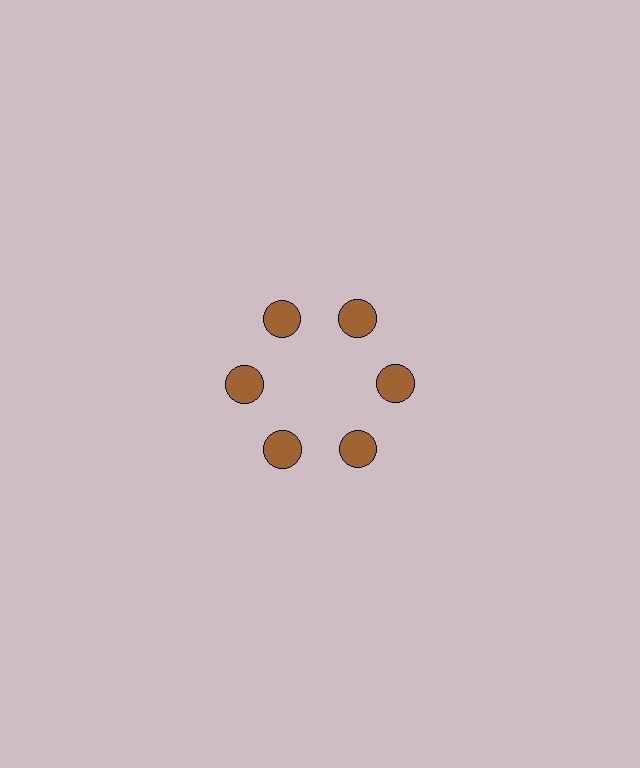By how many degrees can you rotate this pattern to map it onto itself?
The pattern maps onto itself every 60 degrees of rotation.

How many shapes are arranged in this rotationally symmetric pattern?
There are 6 shapes, arranged in 6 groups of 1.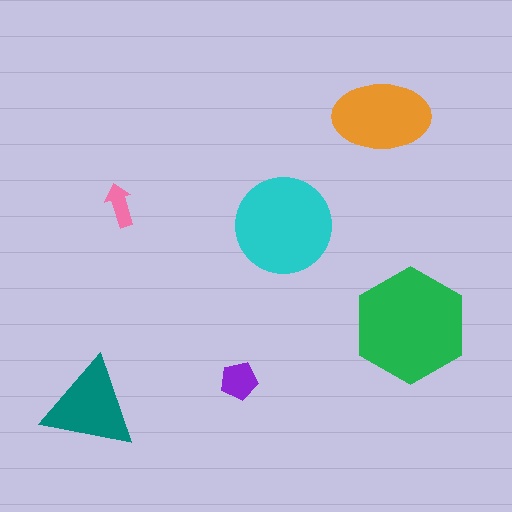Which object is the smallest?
The pink arrow.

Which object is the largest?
The green hexagon.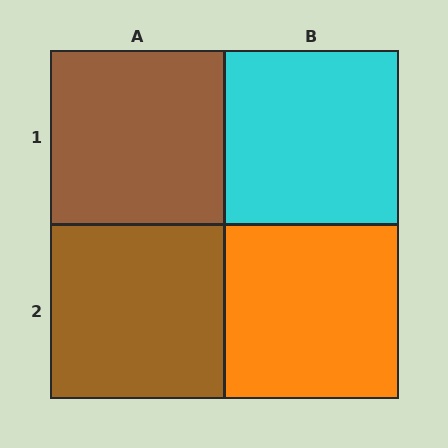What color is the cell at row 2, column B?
Orange.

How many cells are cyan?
1 cell is cyan.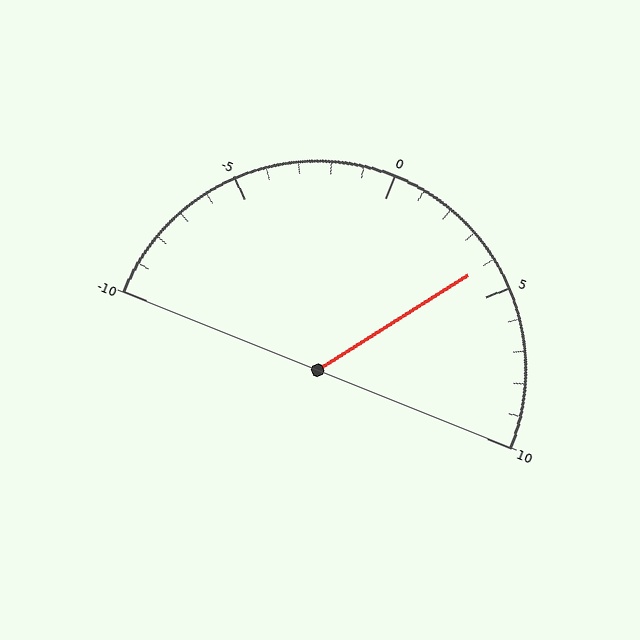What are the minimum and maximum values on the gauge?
The gauge ranges from -10 to 10.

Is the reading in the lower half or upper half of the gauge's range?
The reading is in the upper half of the range (-10 to 10).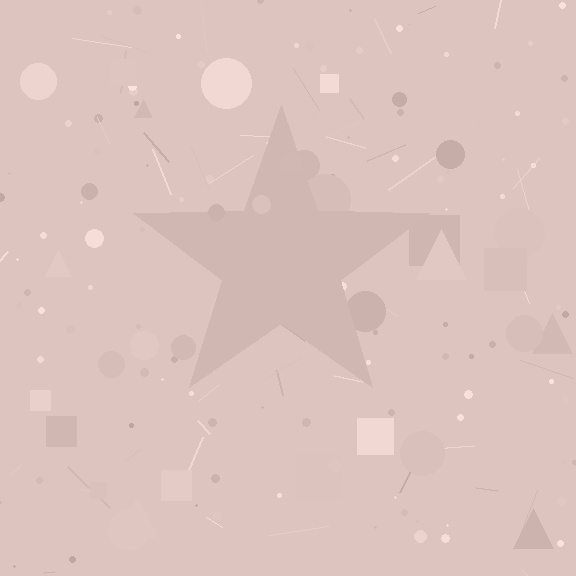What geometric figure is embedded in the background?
A star is embedded in the background.